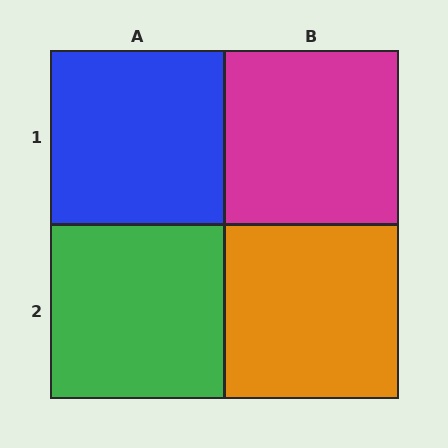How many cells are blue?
1 cell is blue.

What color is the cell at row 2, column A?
Green.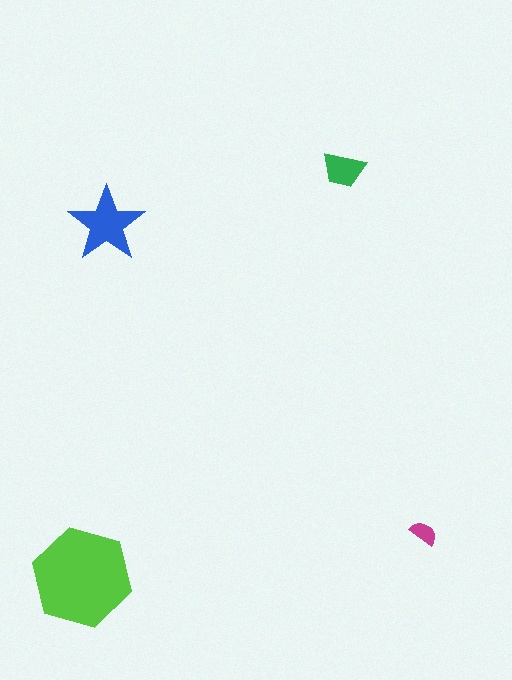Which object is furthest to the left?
The lime hexagon is leftmost.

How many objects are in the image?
There are 4 objects in the image.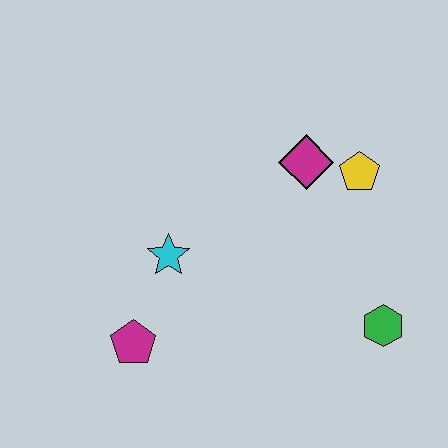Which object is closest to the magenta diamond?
The yellow pentagon is closest to the magenta diamond.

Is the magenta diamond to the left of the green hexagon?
Yes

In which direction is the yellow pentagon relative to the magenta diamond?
The yellow pentagon is to the right of the magenta diamond.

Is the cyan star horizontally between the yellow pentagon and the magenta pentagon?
Yes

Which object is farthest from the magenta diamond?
The magenta pentagon is farthest from the magenta diamond.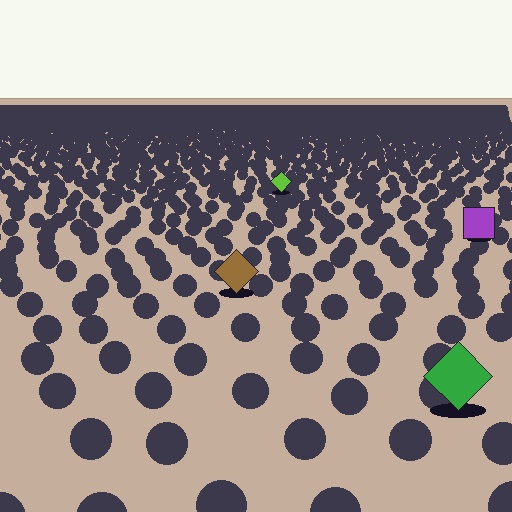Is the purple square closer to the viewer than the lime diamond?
Yes. The purple square is closer — you can tell from the texture gradient: the ground texture is coarser near it.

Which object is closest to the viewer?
The green diamond is closest. The texture marks near it are larger and more spread out.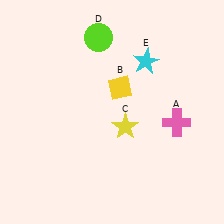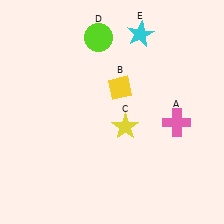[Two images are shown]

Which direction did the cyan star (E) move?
The cyan star (E) moved up.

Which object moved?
The cyan star (E) moved up.